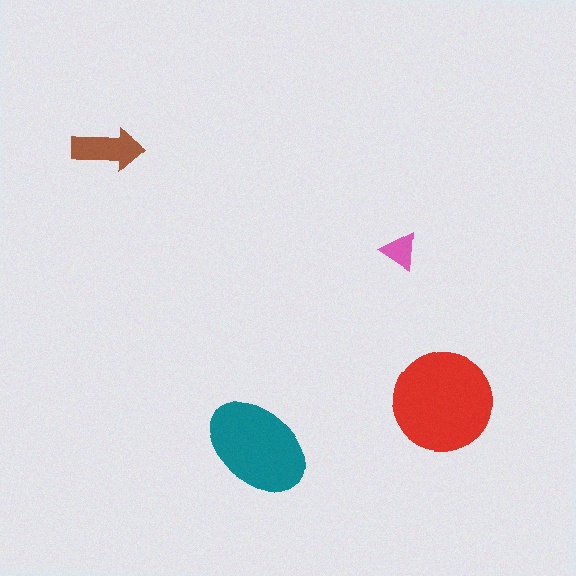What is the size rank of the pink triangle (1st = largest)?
4th.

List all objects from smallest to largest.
The pink triangle, the brown arrow, the teal ellipse, the red circle.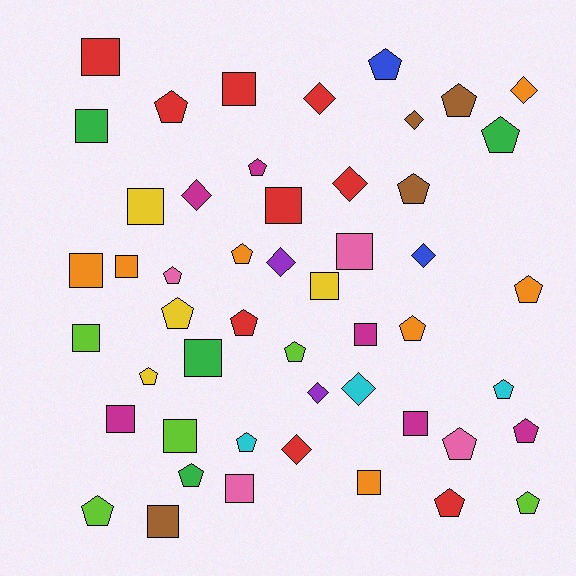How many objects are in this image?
There are 50 objects.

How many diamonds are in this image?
There are 10 diamonds.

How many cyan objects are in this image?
There are 3 cyan objects.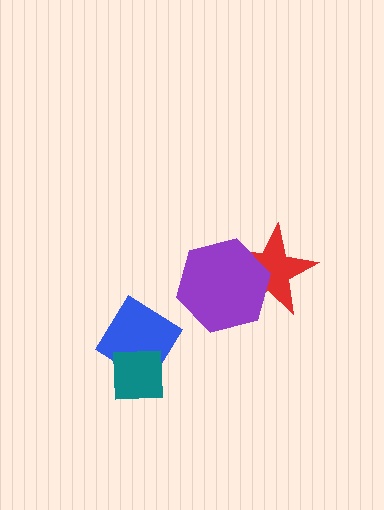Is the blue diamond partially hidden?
Yes, it is partially covered by another shape.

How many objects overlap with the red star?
1 object overlaps with the red star.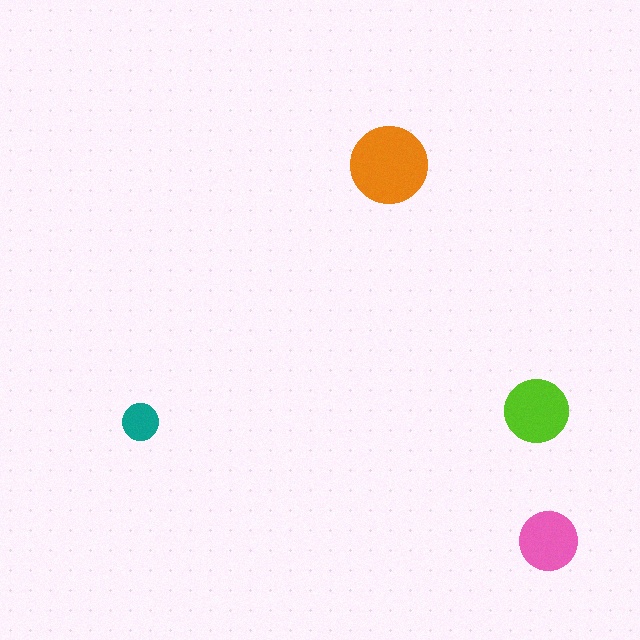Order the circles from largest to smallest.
the orange one, the lime one, the pink one, the teal one.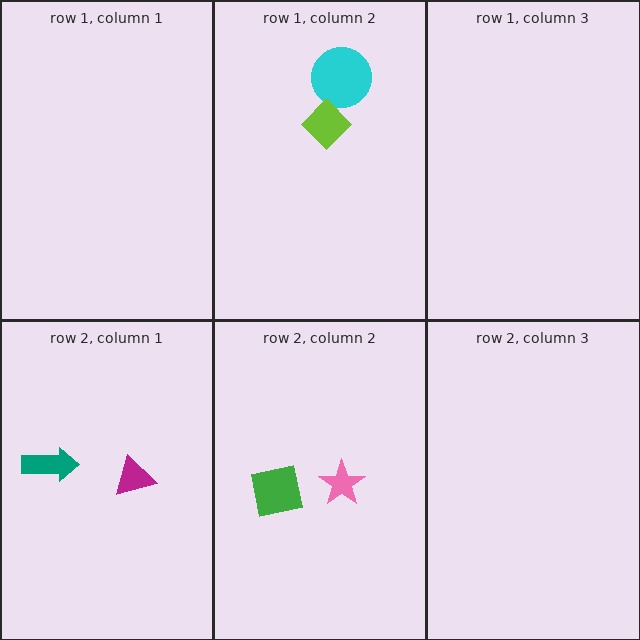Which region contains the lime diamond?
The row 1, column 2 region.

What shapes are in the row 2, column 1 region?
The magenta triangle, the teal arrow.